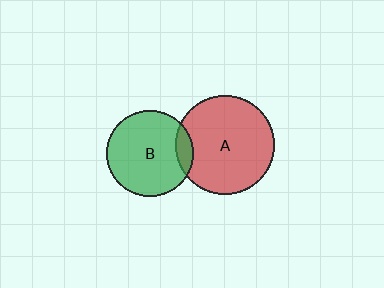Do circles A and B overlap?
Yes.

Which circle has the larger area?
Circle A (red).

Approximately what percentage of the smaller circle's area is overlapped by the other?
Approximately 10%.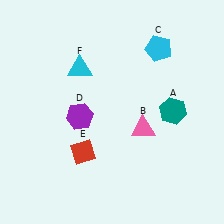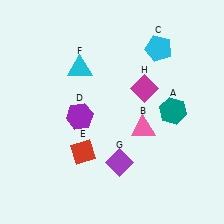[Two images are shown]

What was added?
A purple diamond (G), a magenta diamond (H) were added in Image 2.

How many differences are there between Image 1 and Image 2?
There are 2 differences between the two images.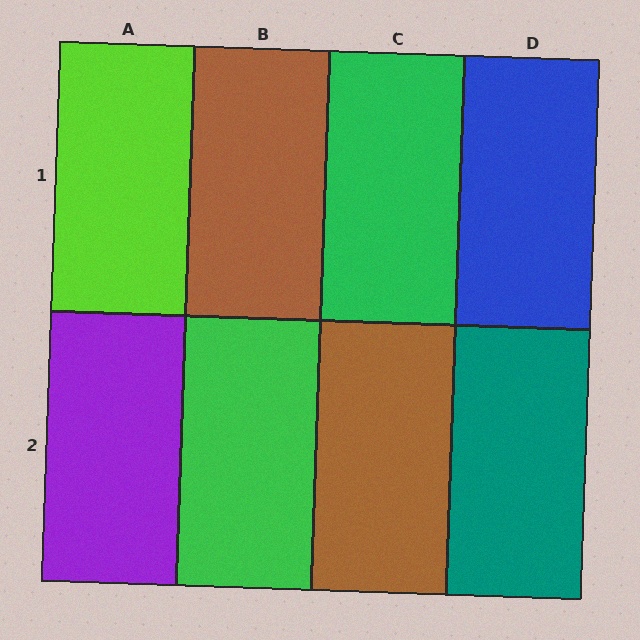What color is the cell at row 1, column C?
Green.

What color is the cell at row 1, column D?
Blue.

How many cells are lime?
1 cell is lime.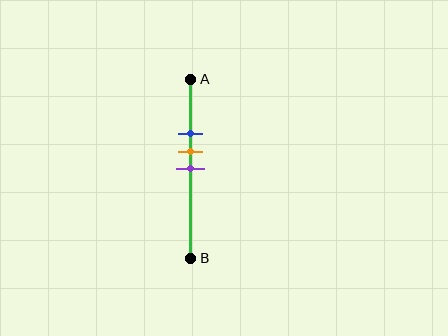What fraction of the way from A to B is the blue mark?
The blue mark is approximately 30% (0.3) of the way from A to B.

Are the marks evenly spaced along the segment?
Yes, the marks are approximately evenly spaced.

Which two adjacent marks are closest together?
The orange and purple marks are the closest adjacent pair.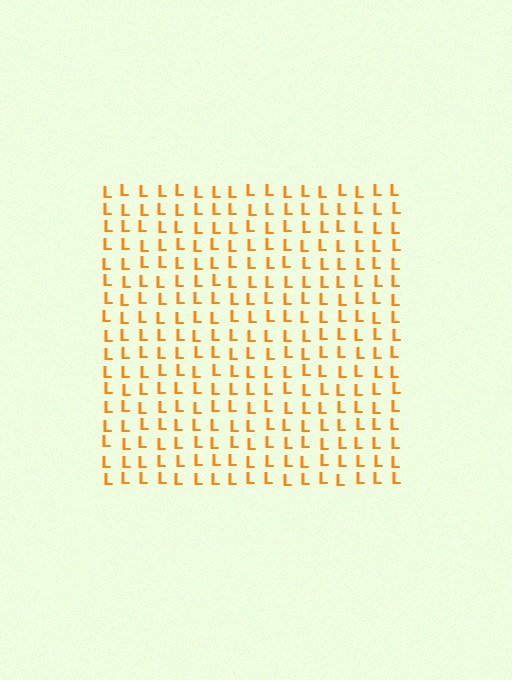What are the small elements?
The small elements are letter L's.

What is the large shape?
The large shape is a square.